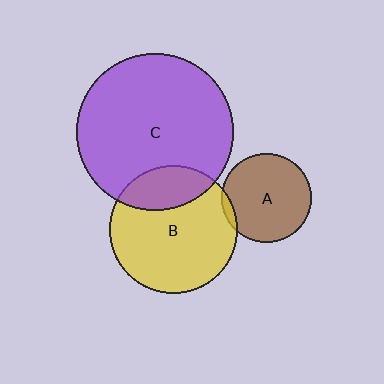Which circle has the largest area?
Circle C (purple).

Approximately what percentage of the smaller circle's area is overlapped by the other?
Approximately 5%.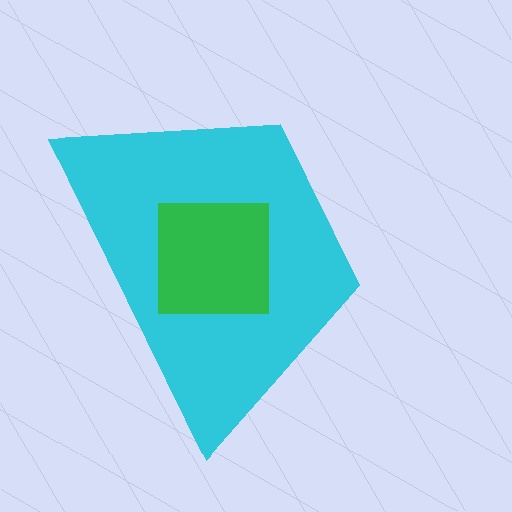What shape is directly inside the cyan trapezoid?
The green square.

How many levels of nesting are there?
2.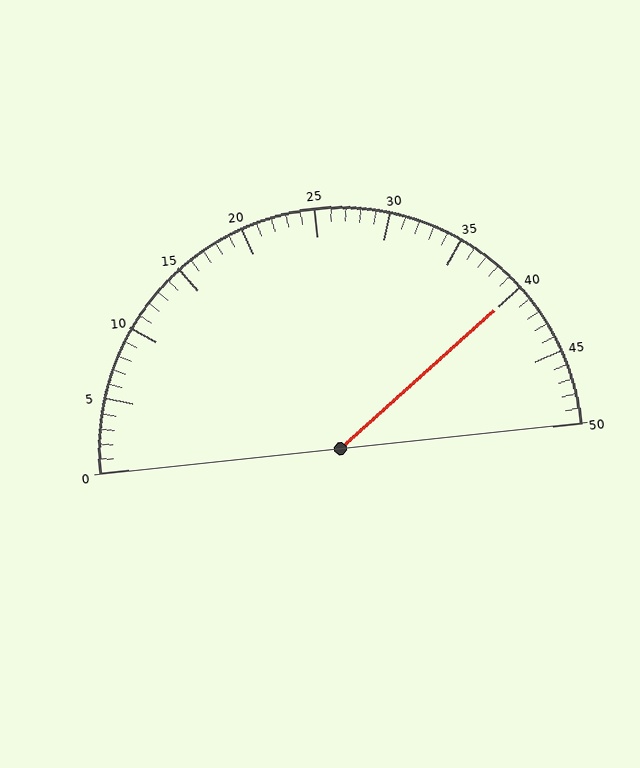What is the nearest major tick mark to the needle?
The nearest major tick mark is 40.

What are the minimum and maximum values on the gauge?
The gauge ranges from 0 to 50.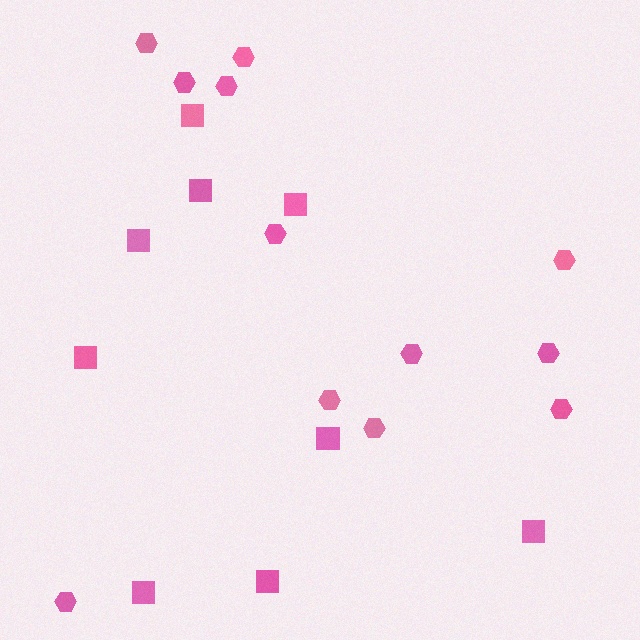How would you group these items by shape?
There are 2 groups: one group of squares (9) and one group of hexagons (12).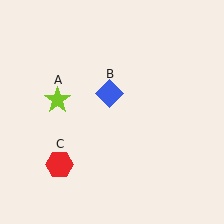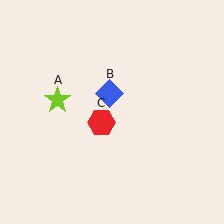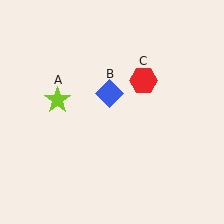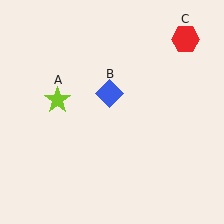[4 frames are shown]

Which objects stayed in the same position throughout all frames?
Lime star (object A) and blue diamond (object B) remained stationary.